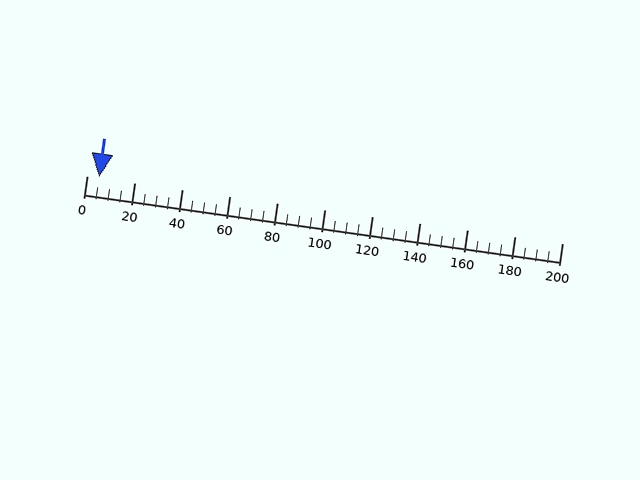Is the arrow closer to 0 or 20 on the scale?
The arrow is closer to 0.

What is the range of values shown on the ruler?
The ruler shows values from 0 to 200.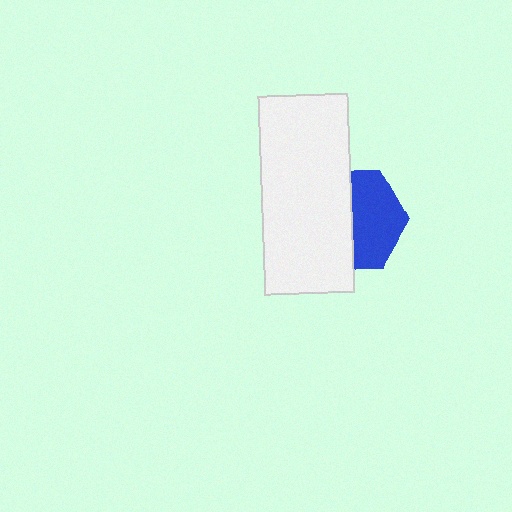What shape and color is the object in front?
The object in front is a white rectangle.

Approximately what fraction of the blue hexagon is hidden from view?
Roughly 49% of the blue hexagon is hidden behind the white rectangle.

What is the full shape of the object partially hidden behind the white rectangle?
The partially hidden object is a blue hexagon.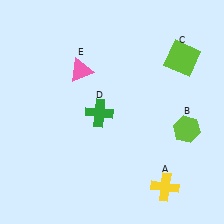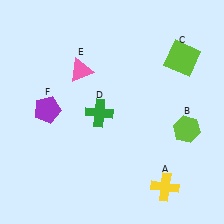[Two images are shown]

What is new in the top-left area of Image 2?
A purple pentagon (F) was added in the top-left area of Image 2.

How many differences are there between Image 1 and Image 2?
There is 1 difference between the two images.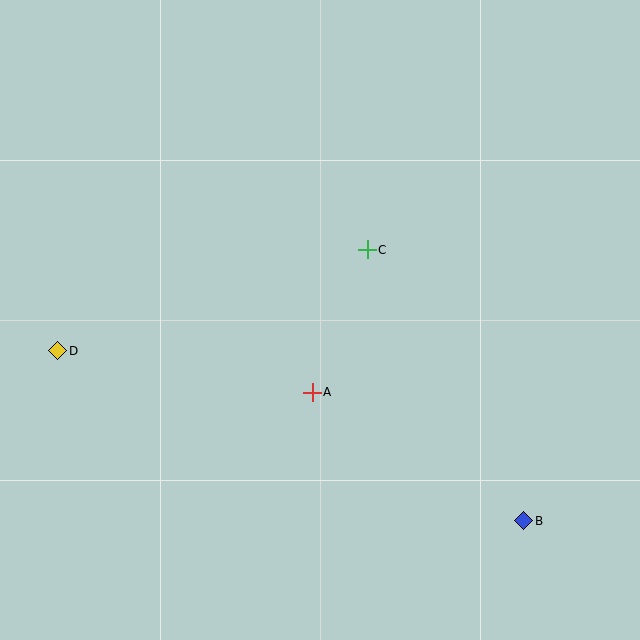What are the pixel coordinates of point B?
Point B is at (524, 521).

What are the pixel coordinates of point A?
Point A is at (312, 392).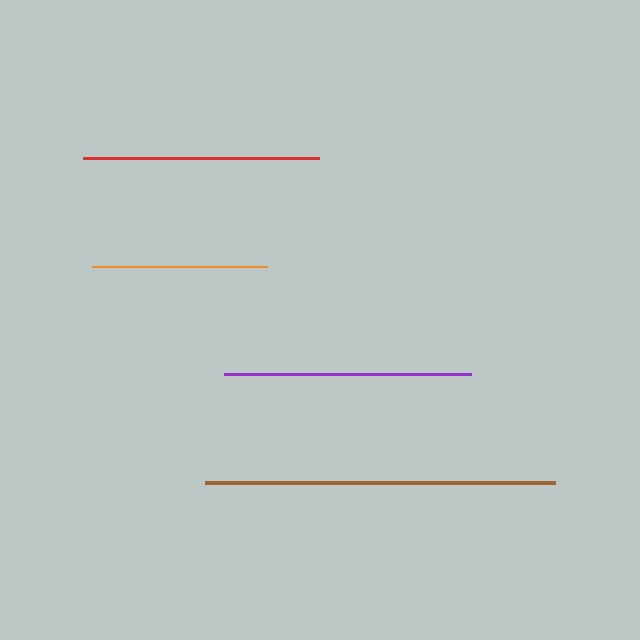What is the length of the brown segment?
The brown segment is approximately 350 pixels long.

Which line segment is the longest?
The brown line is the longest at approximately 350 pixels.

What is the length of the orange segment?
The orange segment is approximately 174 pixels long.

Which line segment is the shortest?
The orange line is the shortest at approximately 174 pixels.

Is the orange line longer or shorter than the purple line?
The purple line is longer than the orange line.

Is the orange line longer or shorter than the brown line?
The brown line is longer than the orange line.